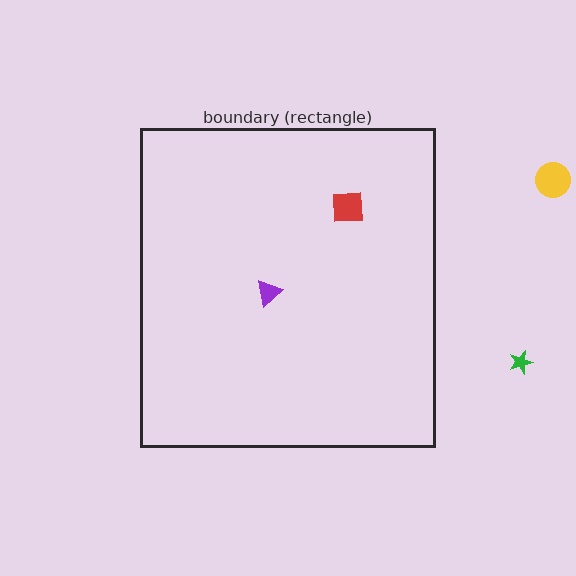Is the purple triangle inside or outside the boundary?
Inside.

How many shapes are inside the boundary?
2 inside, 2 outside.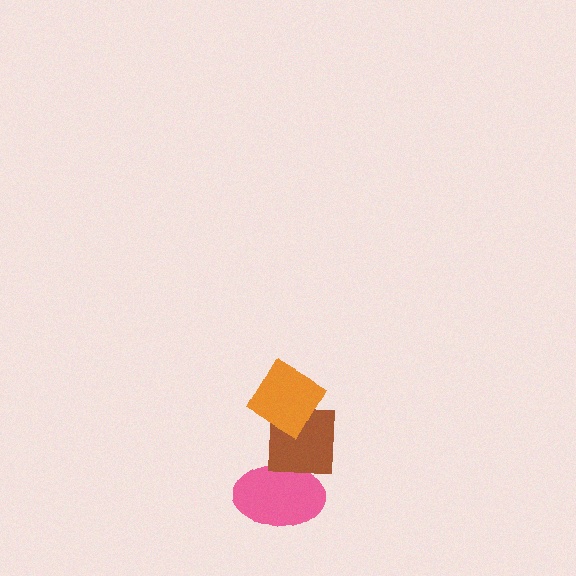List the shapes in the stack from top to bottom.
From top to bottom: the orange diamond, the brown square, the pink ellipse.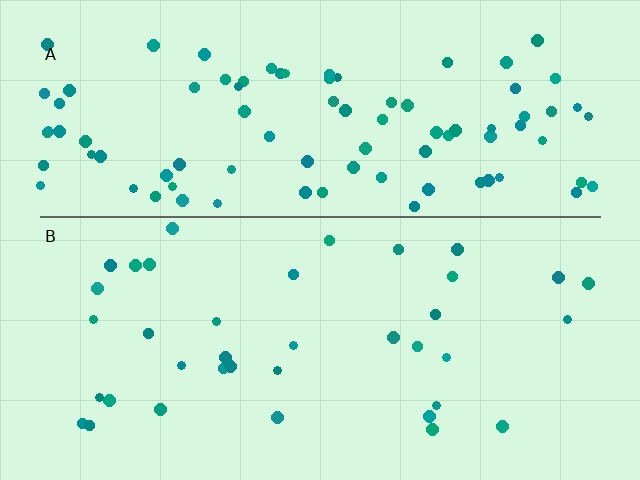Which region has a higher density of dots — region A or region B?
A (the top).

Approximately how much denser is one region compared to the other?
Approximately 2.5× — region A over region B.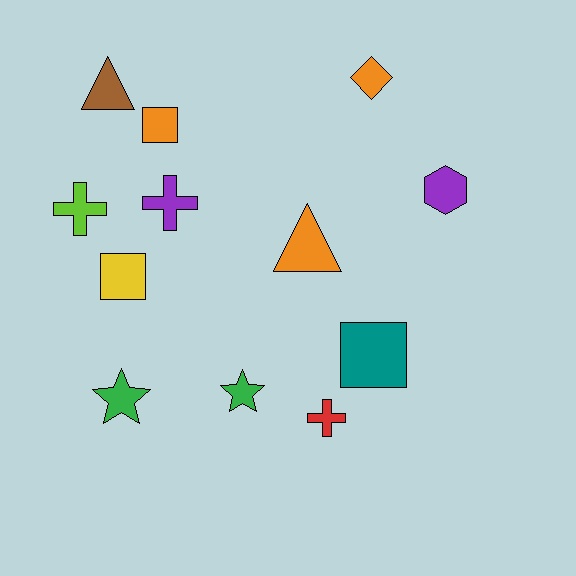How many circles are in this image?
There are no circles.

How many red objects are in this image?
There is 1 red object.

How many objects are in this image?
There are 12 objects.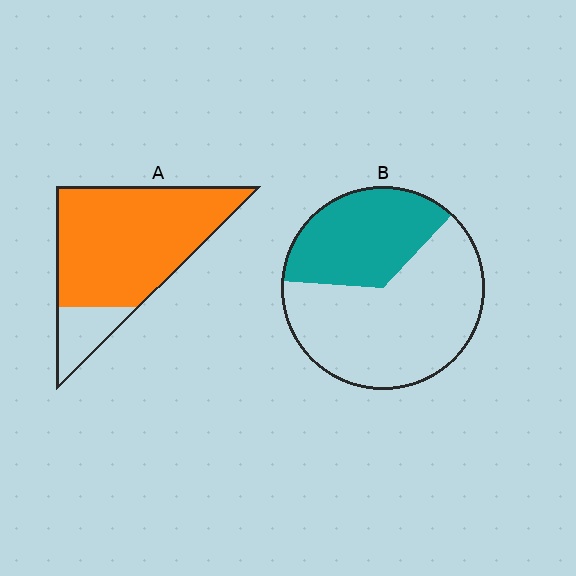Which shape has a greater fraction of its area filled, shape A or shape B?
Shape A.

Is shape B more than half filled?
No.